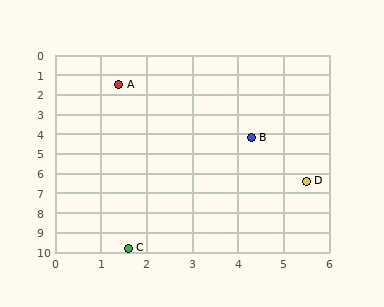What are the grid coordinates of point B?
Point B is at approximately (4.3, 4.2).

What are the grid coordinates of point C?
Point C is at approximately (1.6, 9.8).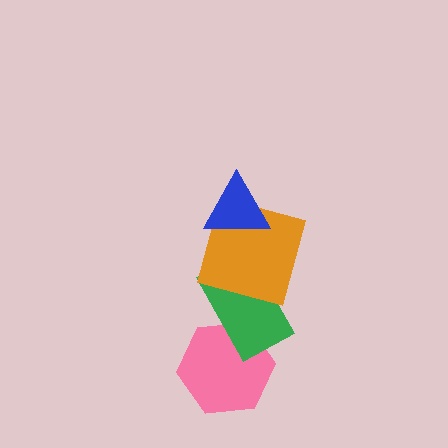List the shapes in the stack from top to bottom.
From top to bottom: the blue triangle, the orange square, the green rectangle, the pink hexagon.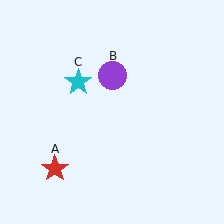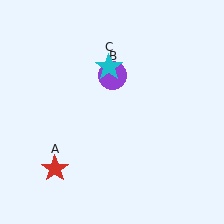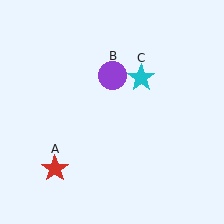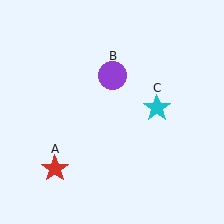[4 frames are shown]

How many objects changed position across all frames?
1 object changed position: cyan star (object C).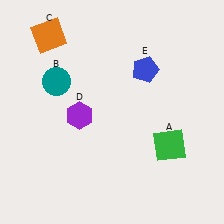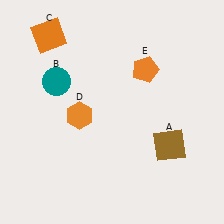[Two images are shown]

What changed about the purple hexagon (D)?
In Image 1, D is purple. In Image 2, it changed to orange.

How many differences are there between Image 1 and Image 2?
There are 3 differences between the two images.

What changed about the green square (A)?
In Image 1, A is green. In Image 2, it changed to brown.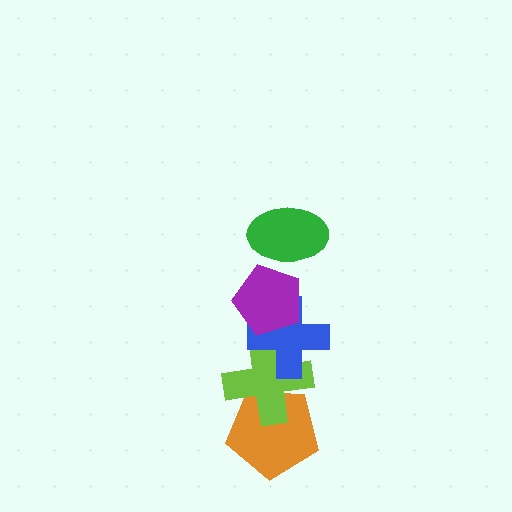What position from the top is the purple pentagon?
The purple pentagon is 2nd from the top.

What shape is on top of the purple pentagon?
The green ellipse is on top of the purple pentagon.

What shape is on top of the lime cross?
The blue cross is on top of the lime cross.